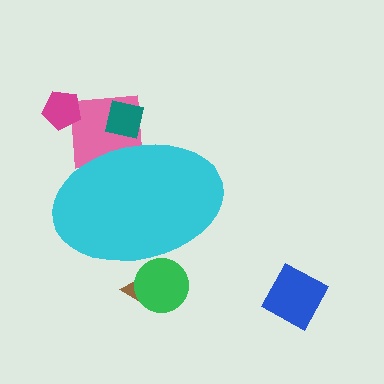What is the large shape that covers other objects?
A cyan ellipse.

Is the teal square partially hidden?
Yes, the teal square is partially hidden behind the cyan ellipse.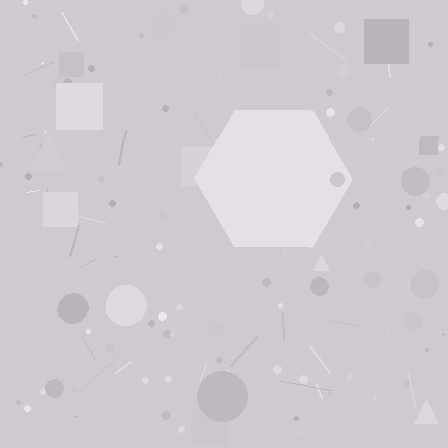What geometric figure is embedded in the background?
A hexagon is embedded in the background.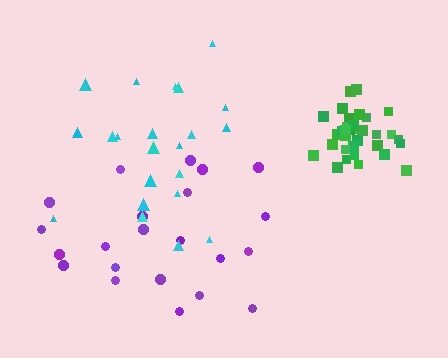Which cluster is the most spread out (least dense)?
Purple.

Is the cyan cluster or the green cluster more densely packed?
Green.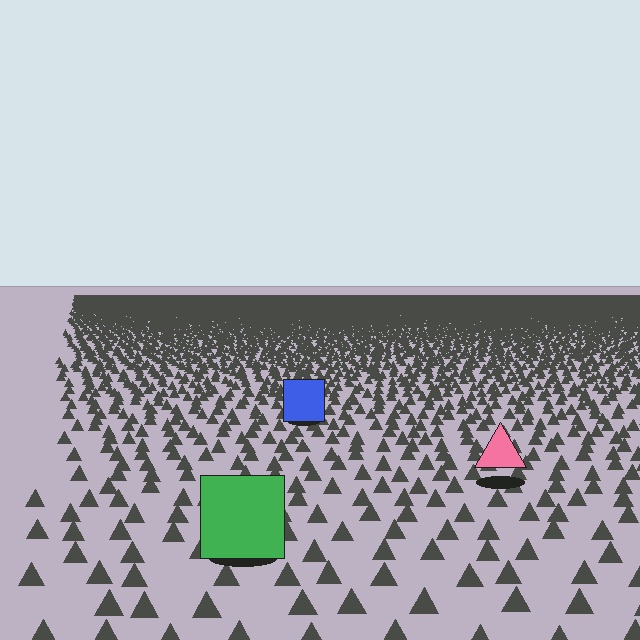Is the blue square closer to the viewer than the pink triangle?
No. The pink triangle is closer — you can tell from the texture gradient: the ground texture is coarser near it.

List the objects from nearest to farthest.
From nearest to farthest: the green square, the pink triangle, the blue square.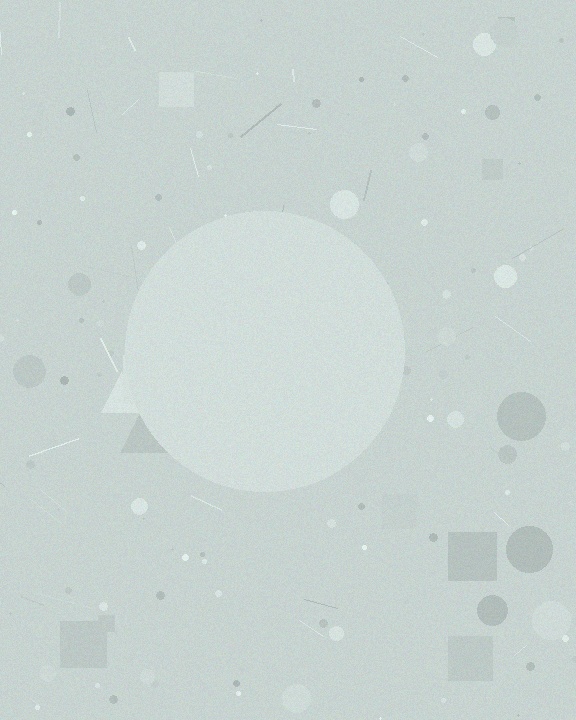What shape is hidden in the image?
A circle is hidden in the image.